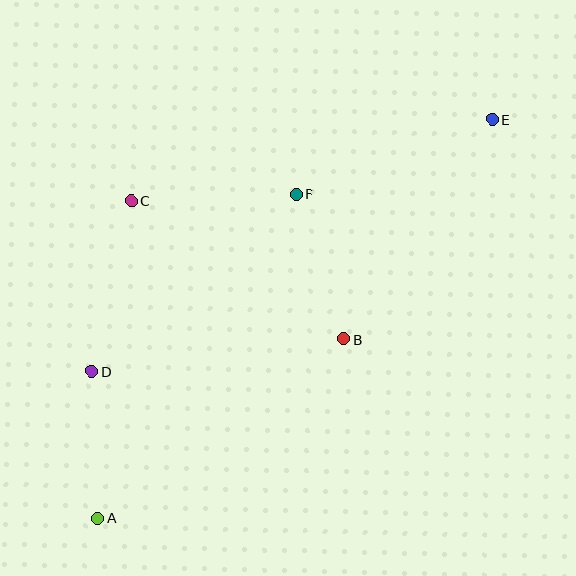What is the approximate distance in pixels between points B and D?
The distance between B and D is approximately 254 pixels.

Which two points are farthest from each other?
Points A and E are farthest from each other.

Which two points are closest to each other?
Points A and D are closest to each other.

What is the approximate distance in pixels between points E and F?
The distance between E and F is approximately 210 pixels.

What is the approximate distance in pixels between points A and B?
The distance between A and B is approximately 305 pixels.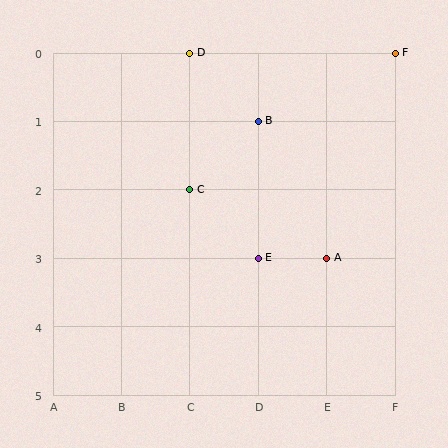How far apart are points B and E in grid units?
Points B and E are 2 rows apart.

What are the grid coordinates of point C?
Point C is at grid coordinates (C, 2).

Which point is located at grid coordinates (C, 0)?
Point D is at (C, 0).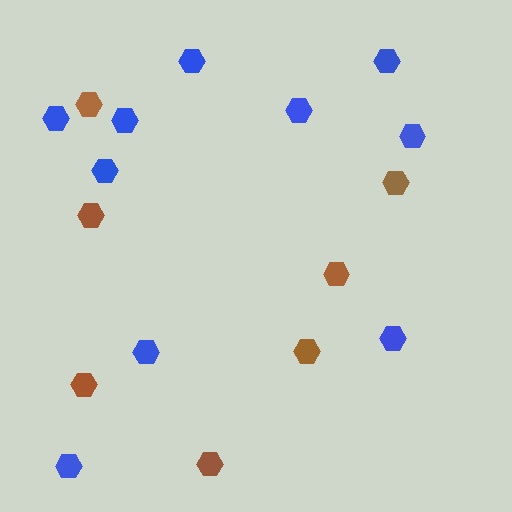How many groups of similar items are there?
There are 2 groups: one group of blue hexagons (10) and one group of brown hexagons (7).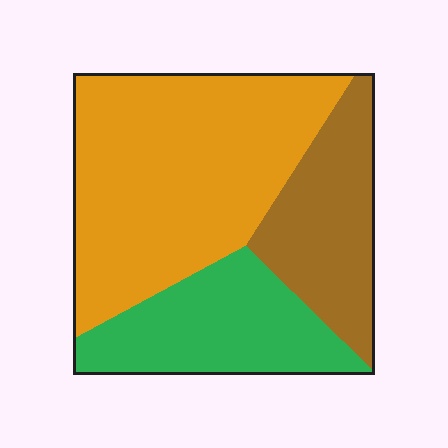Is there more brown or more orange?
Orange.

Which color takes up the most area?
Orange, at roughly 50%.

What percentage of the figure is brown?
Brown covers 23% of the figure.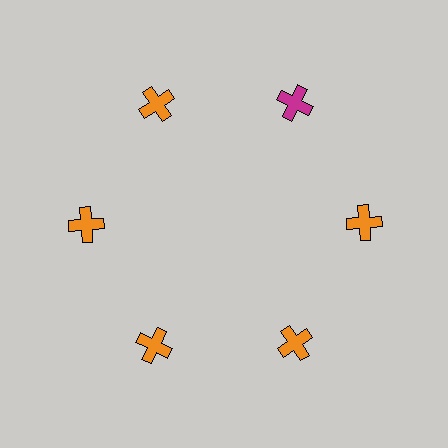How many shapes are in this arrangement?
There are 6 shapes arranged in a ring pattern.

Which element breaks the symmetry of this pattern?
The magenta cross at roughly the 1 o'clock position breaks the symmetry. All other shapes are orange crosses.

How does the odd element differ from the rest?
It has a different color: magenta instead of orange.